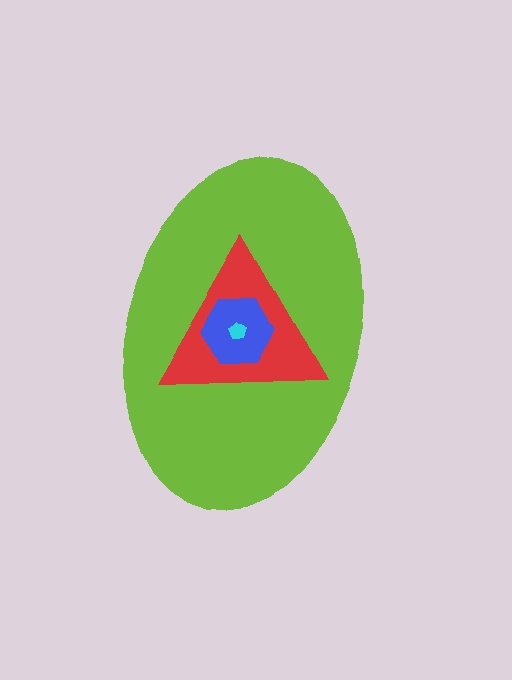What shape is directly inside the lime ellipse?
The red triangle.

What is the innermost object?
The cyan pentagon.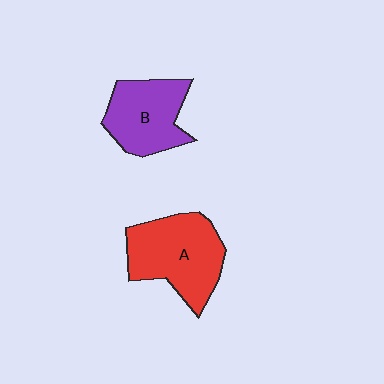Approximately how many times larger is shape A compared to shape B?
Approximately 1.3 times.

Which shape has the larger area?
Shape A (red).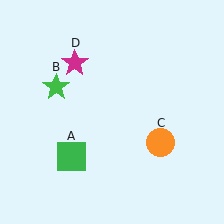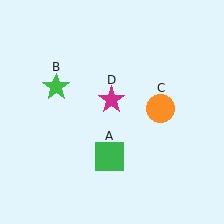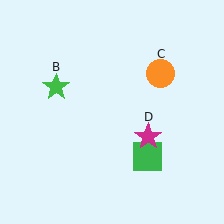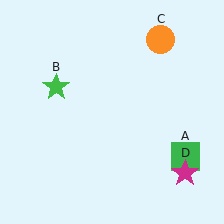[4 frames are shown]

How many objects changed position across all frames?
3 objects changed position: green square (object A), orange circle (object C), magenta star (object D).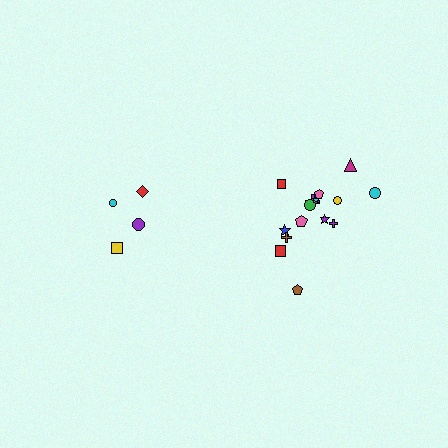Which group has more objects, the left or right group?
The right group.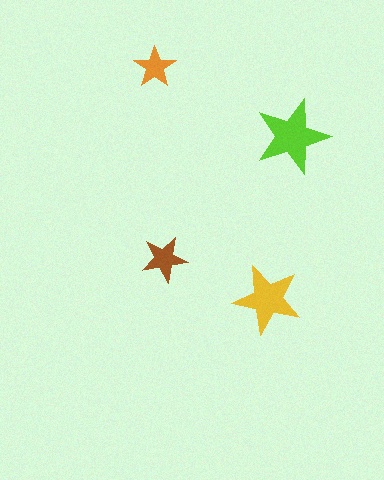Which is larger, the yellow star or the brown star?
The yellow one.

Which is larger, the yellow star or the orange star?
The yellow one.